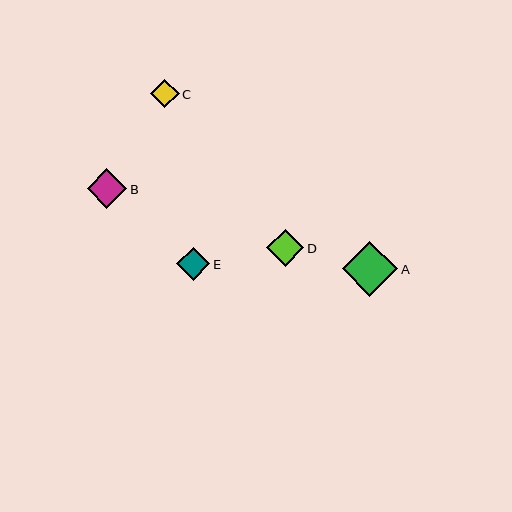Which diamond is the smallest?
Diamond C is the smallest with a size of approximately 29 pixels.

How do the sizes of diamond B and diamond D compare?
Diamond B and diamond D are approximately the same size.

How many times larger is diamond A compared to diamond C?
Diamond A is approximately 1.9 times the size of diamond C.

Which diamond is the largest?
Diamond A is the largest with a size of approximately 56 pixels.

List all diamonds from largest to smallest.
From largest to smallest: A, B, D, E, C.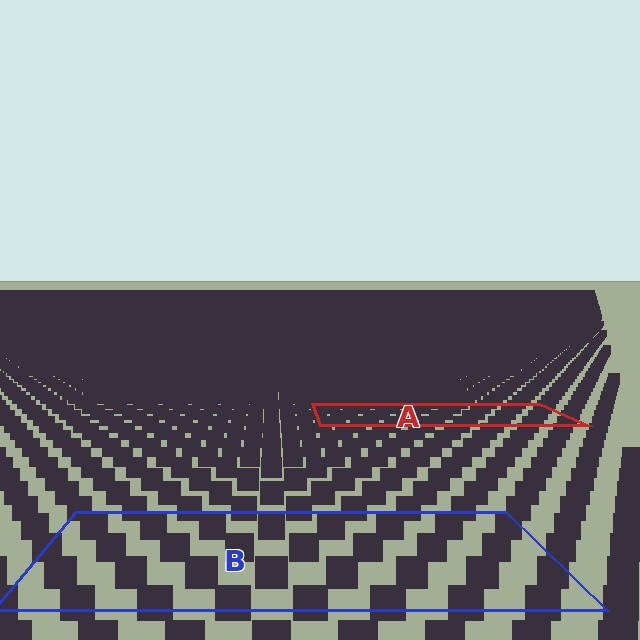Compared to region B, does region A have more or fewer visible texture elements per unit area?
Region A has more texture elements per unit area — they are packed more densely because it is farther away.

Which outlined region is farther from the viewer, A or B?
Region A is farther from the viewer — the texture elements inside it appear smaller and more densely packed.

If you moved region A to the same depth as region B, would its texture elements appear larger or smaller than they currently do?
They would appear larger. At a closer depth, the same texture elements are projected at a bigger on-screen size.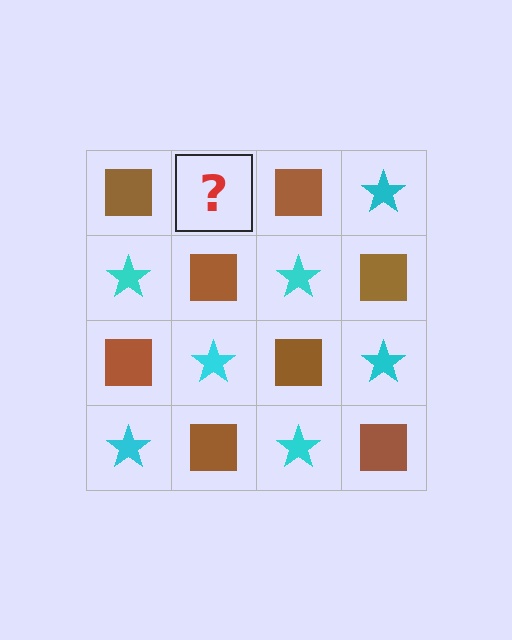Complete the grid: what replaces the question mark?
The question mark should be replaced with a cyan star.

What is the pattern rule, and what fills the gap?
The rule is that it alternates brown square and cyan star in a checkerboard pattern. The gap should be filled with a cyan star.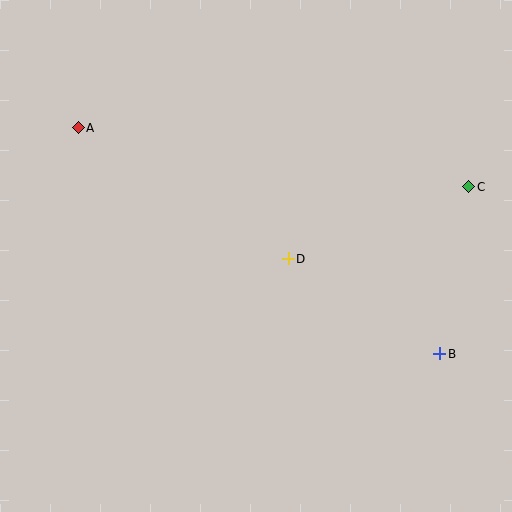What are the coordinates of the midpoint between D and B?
The midpoint between D and B is at (364, 306).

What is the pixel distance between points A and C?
The distance between A and C is 395 pixels.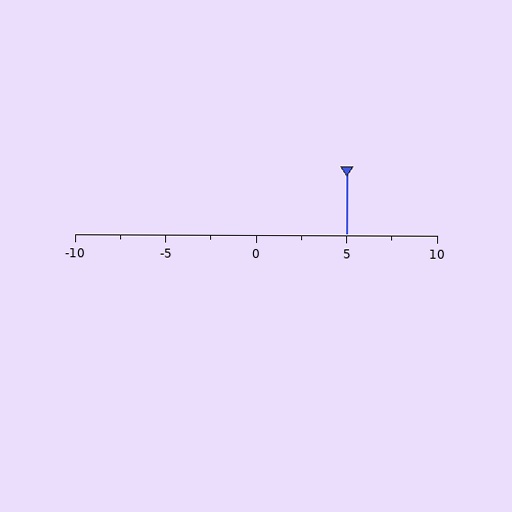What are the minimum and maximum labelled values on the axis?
The axis runs from -10 to 10.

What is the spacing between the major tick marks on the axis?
The major ticks are spaced 5 apart.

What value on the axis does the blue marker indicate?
The marker indicates approximately 5.